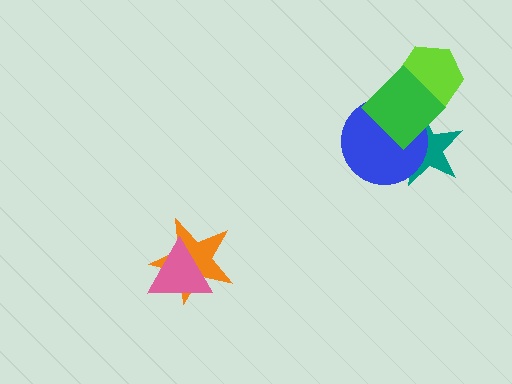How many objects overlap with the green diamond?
3 objects overlap with the green diamond.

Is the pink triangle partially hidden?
No, no other shape covers it.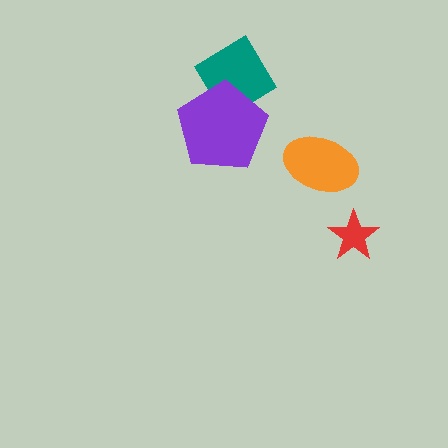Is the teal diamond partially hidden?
Yes, it is partially covered by another shape.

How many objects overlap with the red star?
0 objects overlap with the red star.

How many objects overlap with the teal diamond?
1 object overlaps with the teal diamond.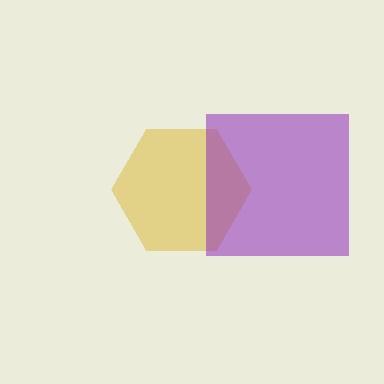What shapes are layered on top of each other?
The layered shapes are: a yellow hexagon, a purple square.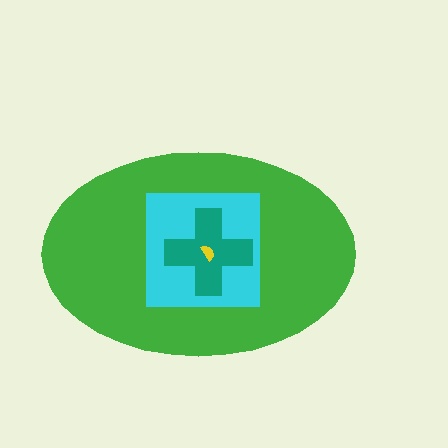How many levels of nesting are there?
4.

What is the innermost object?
The yellow semicircle.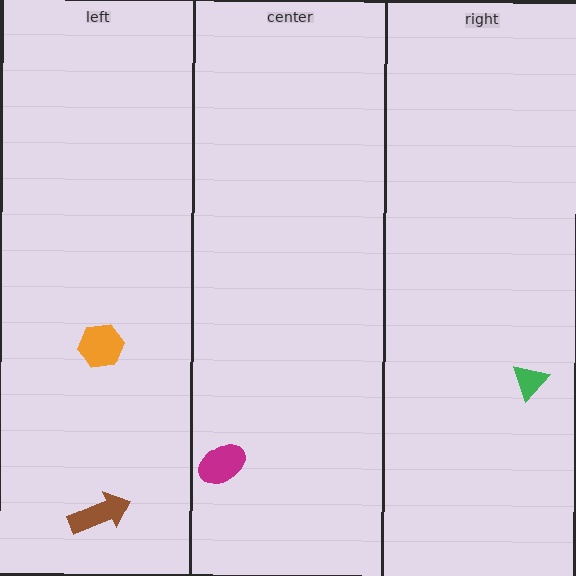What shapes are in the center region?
The magenta ellipse.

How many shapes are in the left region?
2.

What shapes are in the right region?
The green triangle.